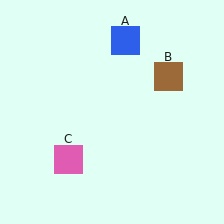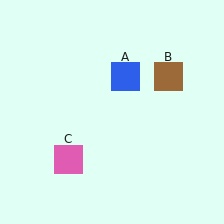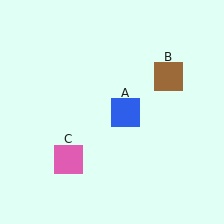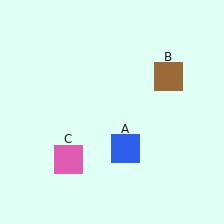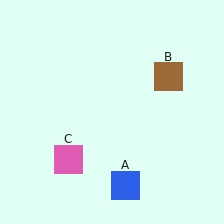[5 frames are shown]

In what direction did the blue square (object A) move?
The blue square (object A) moved down.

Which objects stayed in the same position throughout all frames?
Brown square (object B) and pink square (object C) remained stationary.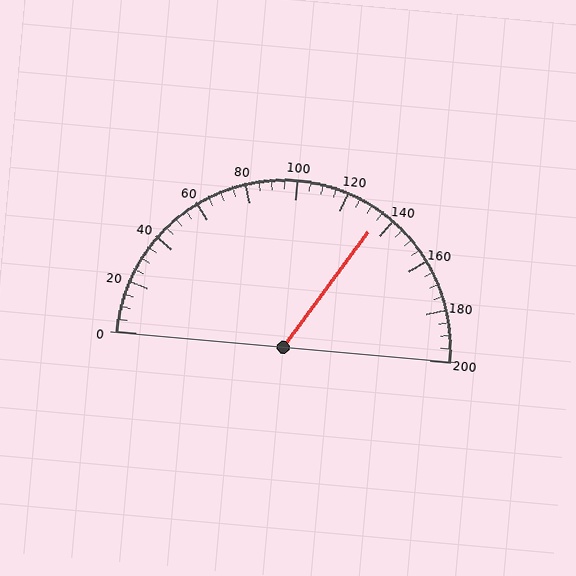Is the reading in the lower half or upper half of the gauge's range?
The reading is in the upper half of the range (0 to 200).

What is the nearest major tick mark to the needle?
The nearest major tick mark is 140.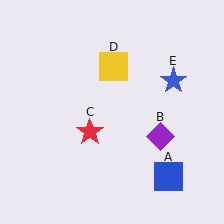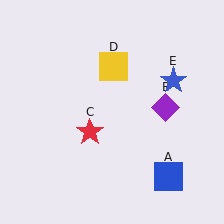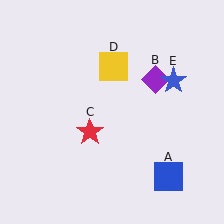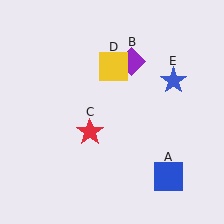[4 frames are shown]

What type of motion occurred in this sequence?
The purple diamond (object B) rotated counterclockwise around the center of the scene.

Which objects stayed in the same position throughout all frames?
Blue square (object A) and red star (object C) and yellow square (object D) and blue star (object E) remained stationary.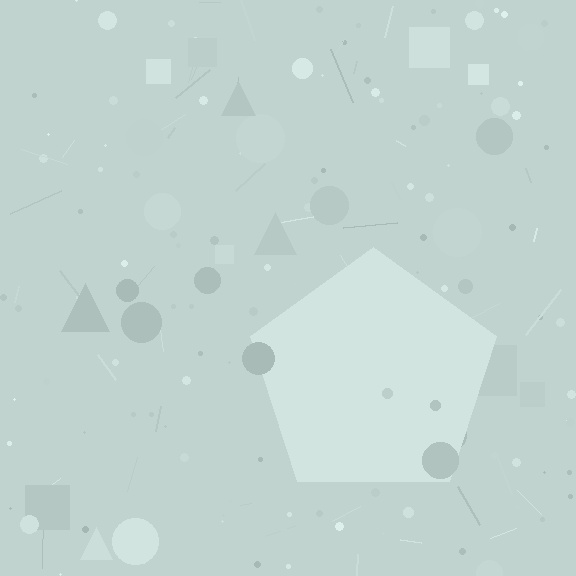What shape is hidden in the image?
A pentagon is hidden in the image.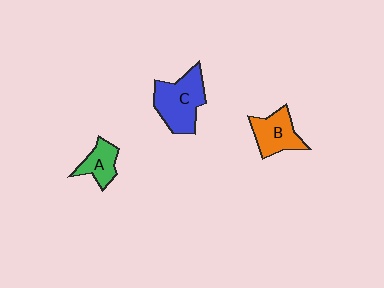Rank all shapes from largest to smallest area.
From largest to smallest: C (blue), B (orange), A (green).